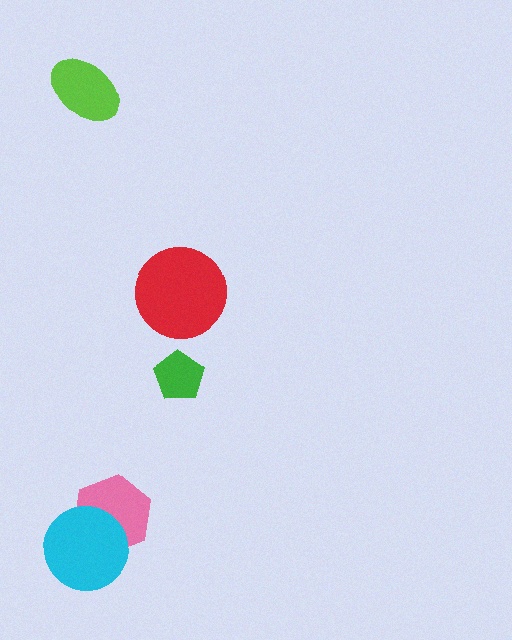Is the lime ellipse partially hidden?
No, no other shape covers it.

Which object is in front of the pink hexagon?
The cyan circle is in front of the pink hexagon.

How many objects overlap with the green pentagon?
0 objects overlap with the green pentagon.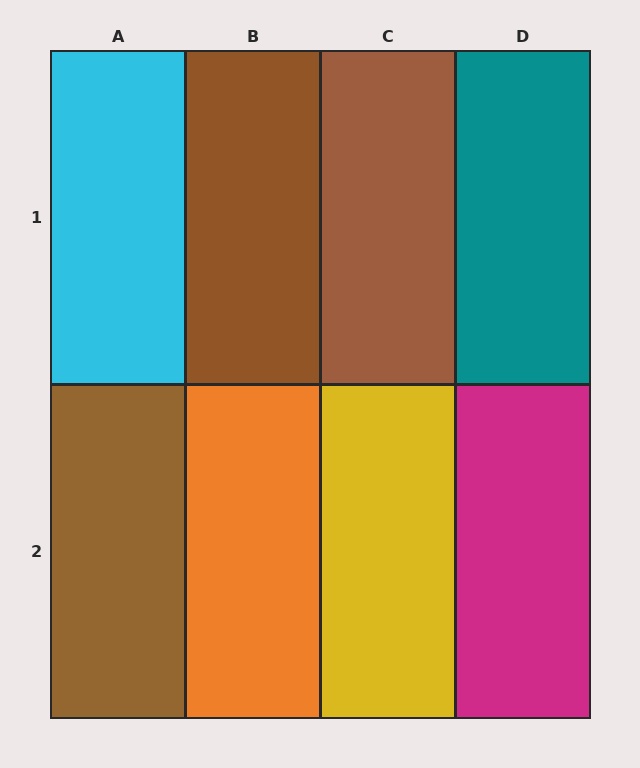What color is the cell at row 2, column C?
Yellow.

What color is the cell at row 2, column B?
Orange.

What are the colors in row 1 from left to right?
Cyan, brown, brown, teal.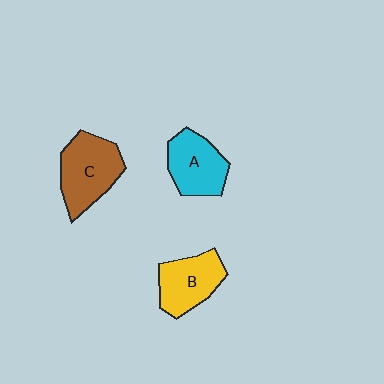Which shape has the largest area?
Shape C (brown).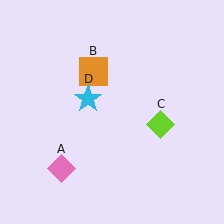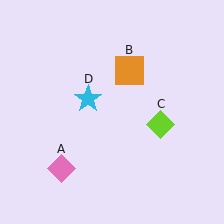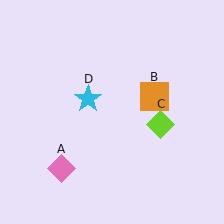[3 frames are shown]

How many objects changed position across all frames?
1 object changed position: orange square (object B).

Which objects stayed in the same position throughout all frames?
Pink diamond (object A) and lime diamond (object C) and cyan star (object D) remained stationary.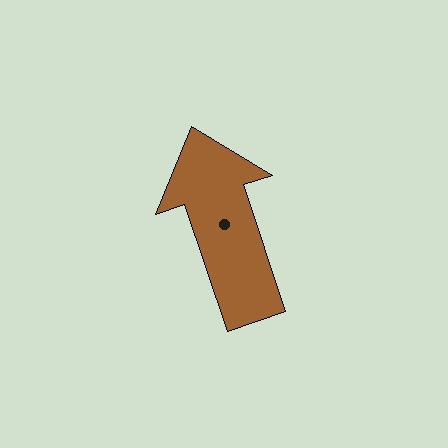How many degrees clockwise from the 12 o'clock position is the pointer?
Approximately 342 degrees.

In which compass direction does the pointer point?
North.